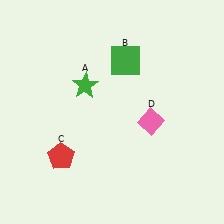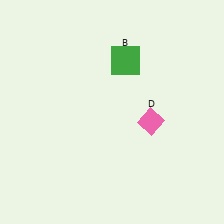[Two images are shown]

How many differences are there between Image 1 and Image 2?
There are 2 differences between the two images.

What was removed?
The green star (A), the red pentagon (C) were removed in Image 2.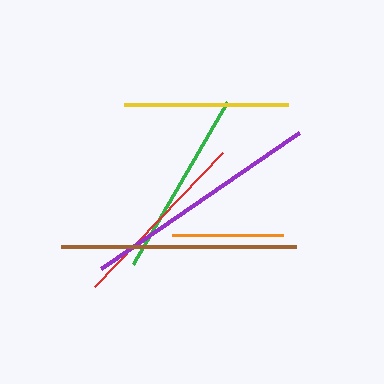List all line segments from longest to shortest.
From longest to shortest: purple, brown, green, red, yellow, orange.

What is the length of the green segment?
The green segment is approximately 187 pixels long.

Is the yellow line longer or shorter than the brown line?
The brown line is longer than the yellow line.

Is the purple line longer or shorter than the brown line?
The purple line is longer than the brown line.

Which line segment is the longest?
The purple line is the longest at approximately 240 pixels.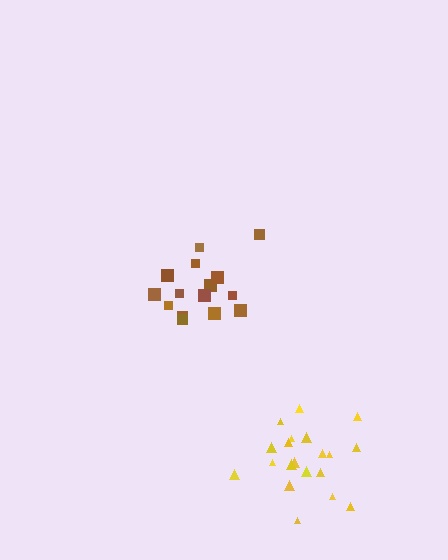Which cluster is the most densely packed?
Brown.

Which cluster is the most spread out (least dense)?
Yellow.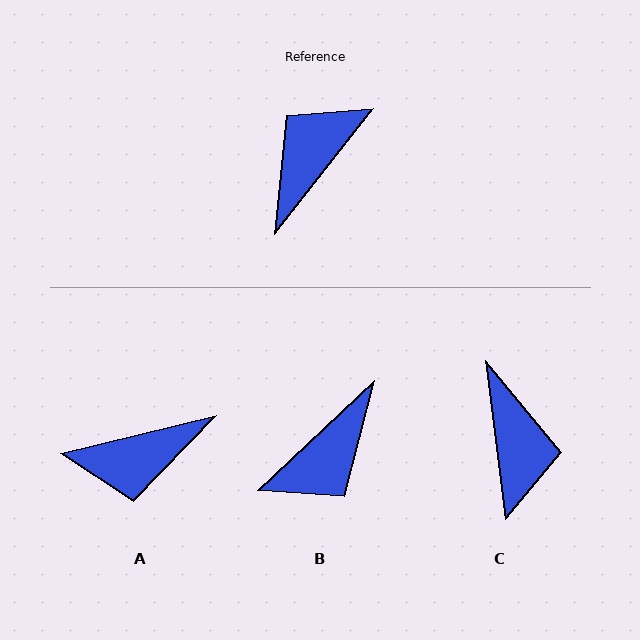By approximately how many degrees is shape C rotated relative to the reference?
Approximately 134 degrees clockwise.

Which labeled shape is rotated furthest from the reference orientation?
B, about 172 degrees away.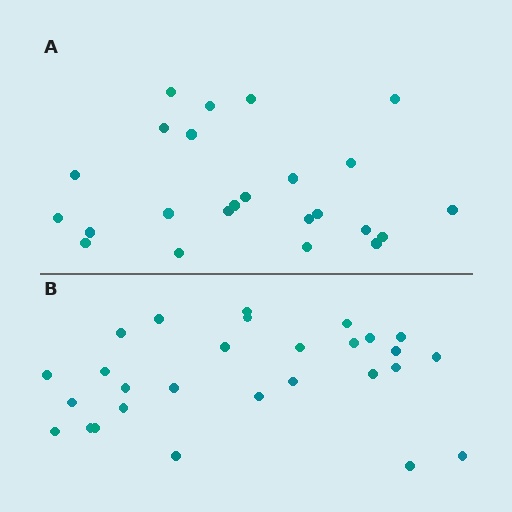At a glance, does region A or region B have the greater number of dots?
Region B (the bottom region) has more dots.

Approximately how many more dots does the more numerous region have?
Region B has about 4 more dots than region A.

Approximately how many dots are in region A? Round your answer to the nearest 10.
About 20 dots. (The exact count is 24, which rounds to 20.)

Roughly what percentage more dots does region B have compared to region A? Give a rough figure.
About 15% more.